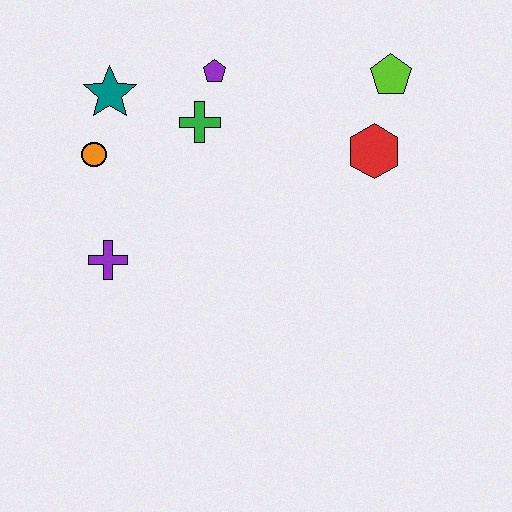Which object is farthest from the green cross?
The lime pentagon is farthest from the green cross.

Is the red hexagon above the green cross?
No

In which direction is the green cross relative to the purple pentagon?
The green cross is below the purple pentagon.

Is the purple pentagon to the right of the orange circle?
Yes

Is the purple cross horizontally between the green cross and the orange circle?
Yes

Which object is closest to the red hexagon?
The lime pentagon is closest to the red hexagon.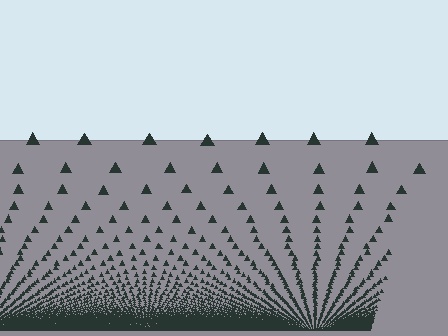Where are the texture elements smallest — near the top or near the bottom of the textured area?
Near the bottom.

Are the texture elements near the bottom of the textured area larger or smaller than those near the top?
Smaller. The gradient is inverted — elements near the bottom are smaller and denser.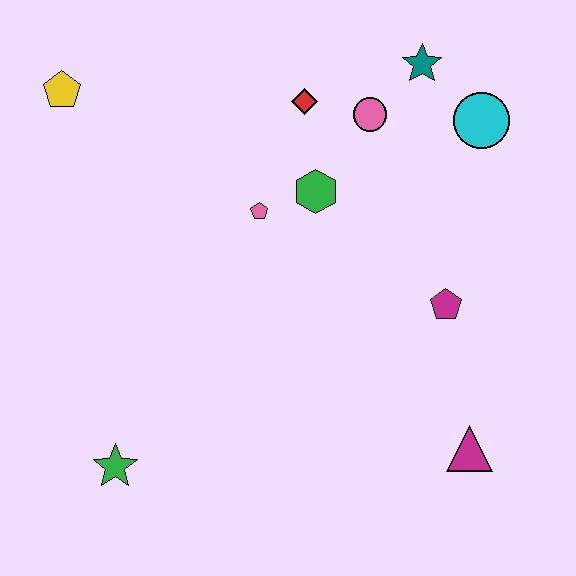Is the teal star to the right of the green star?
Yes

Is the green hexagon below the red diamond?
Yes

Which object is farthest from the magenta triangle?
The yellow pentagon is farthest from the magenta triangle.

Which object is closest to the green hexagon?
The pink pentagon is closest to the green hexagon.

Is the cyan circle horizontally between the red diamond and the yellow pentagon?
No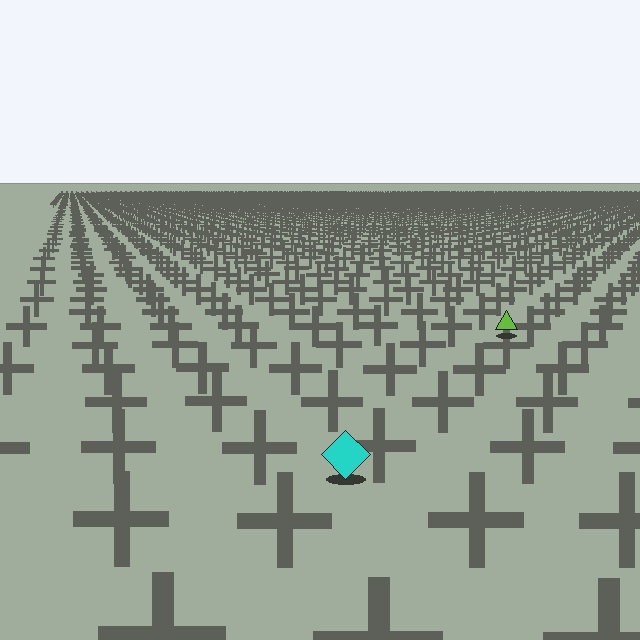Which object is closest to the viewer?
The cyan diamond is closest. The texture marks near it are larger and more spread out.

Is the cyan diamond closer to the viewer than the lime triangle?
Yes. The cyan diamond is closer — you can tell from the texture gradient: the ground texture is coarser near it.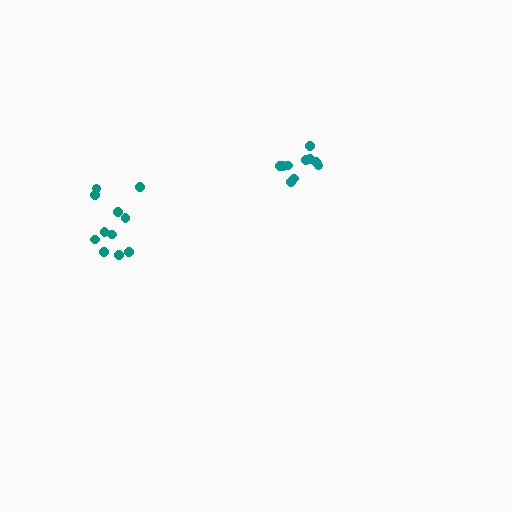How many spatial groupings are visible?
There are 2 spatial groupings.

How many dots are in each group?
Group 1: 10 dots, Group 2: 11 dots (21 total).